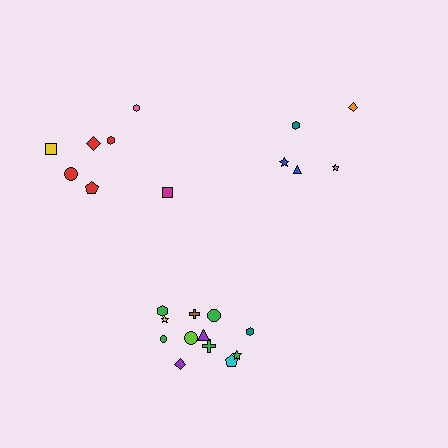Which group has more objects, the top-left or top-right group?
The top-left group.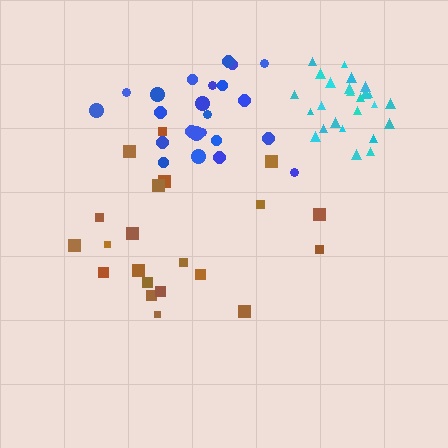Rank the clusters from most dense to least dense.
cyan, blue, brown.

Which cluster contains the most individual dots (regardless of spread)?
Cyan (25).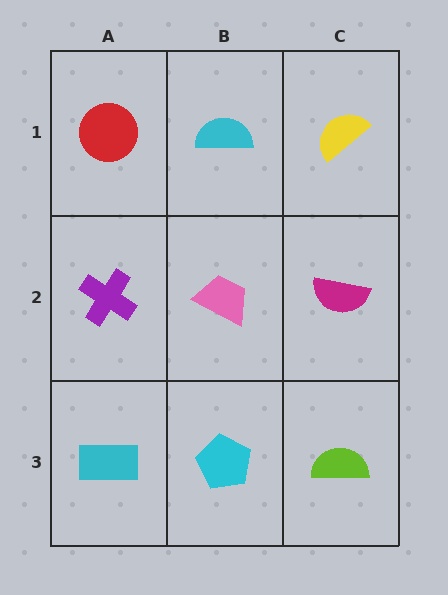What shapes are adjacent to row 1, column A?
A purple cross (row 2, column A), a cyan semicircle (row 1, column B).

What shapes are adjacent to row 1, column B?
A pink trapezoid (row 2, column B), a red circle (row 1, column A), a yellow semicircle (row 1, column C).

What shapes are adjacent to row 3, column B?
A pink trapezoid (row 2, column B), a cyan rectangle (row 3, column A), a lime semicircle (row 3, column C).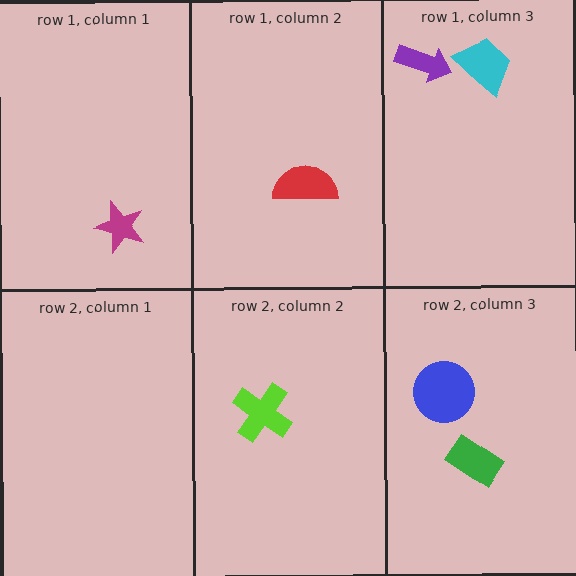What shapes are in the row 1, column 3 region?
The purple arrow, the cyan trapezoid.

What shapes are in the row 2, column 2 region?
The lime cross.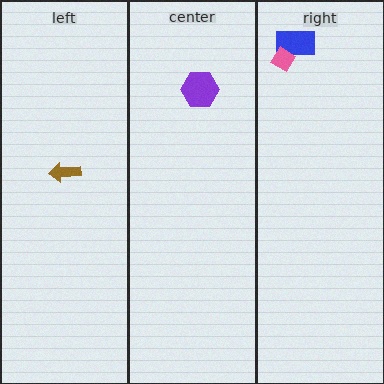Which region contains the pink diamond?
The right region.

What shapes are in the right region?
The blue rectangle, the pink diamond.